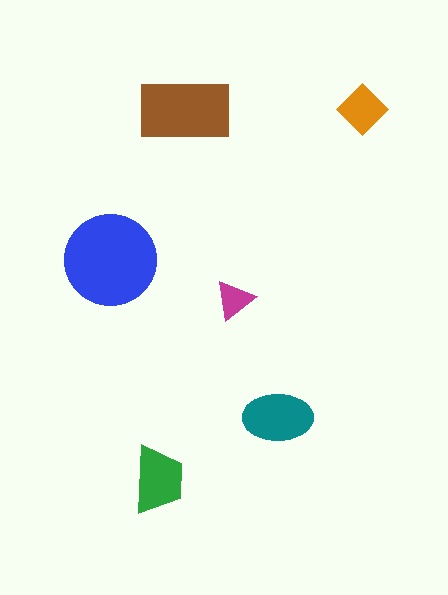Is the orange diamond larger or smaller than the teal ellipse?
Smaller.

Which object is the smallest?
The magenta triangle.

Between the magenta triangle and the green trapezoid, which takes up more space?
The green trapezoid.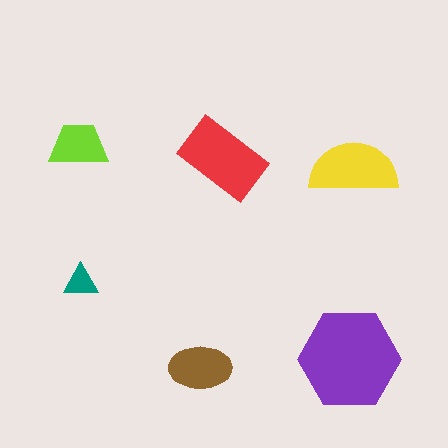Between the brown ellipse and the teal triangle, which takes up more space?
The brown ellipse.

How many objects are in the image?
There are 6 objects in the image.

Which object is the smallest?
The teal triangle.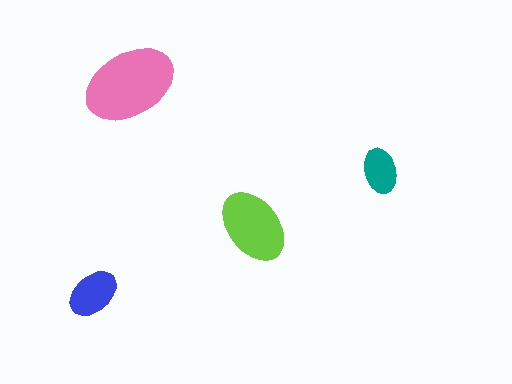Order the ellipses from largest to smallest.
the pink one, the lime one, the blue one, the teal one.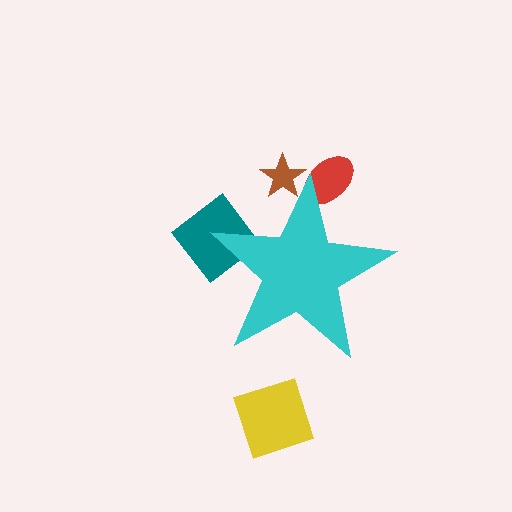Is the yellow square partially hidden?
No, the yellow square is fully visible.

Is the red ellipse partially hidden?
Yes, the red ellipse is partially hidden behind the cyan star.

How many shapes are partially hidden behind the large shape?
3 shapes are partially hidden.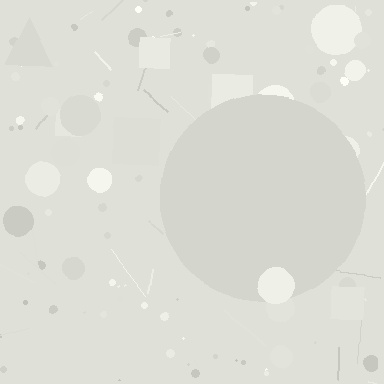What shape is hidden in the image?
A circle is hidden in the image.